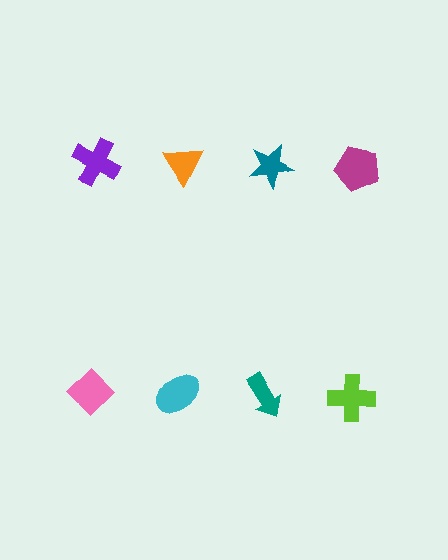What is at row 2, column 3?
A teal arrow.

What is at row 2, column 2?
A cyan ellipse.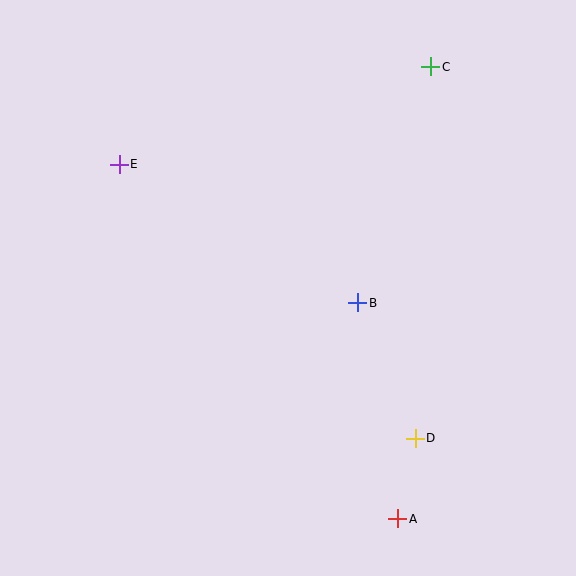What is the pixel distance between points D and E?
The distance between D and E is 403 pixels.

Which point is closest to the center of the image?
Point B at (358, 303) is closest to the center.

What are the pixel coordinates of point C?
Point C is at (431, 67).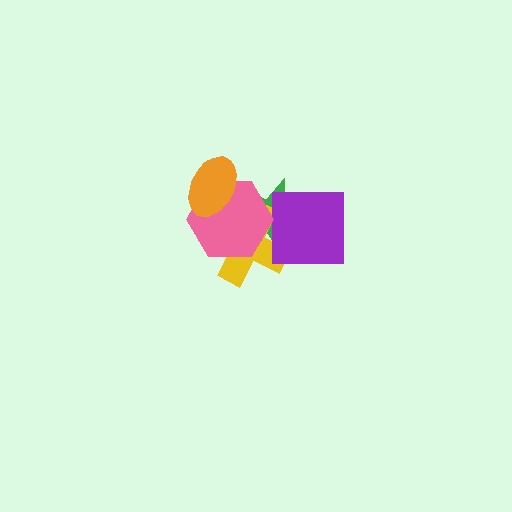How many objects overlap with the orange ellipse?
2 objects overlap with the orange ellipse.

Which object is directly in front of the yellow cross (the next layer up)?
The purple square is directly in front of the yellow cross.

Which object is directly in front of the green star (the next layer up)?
The yellow cross is directly in front of the green star.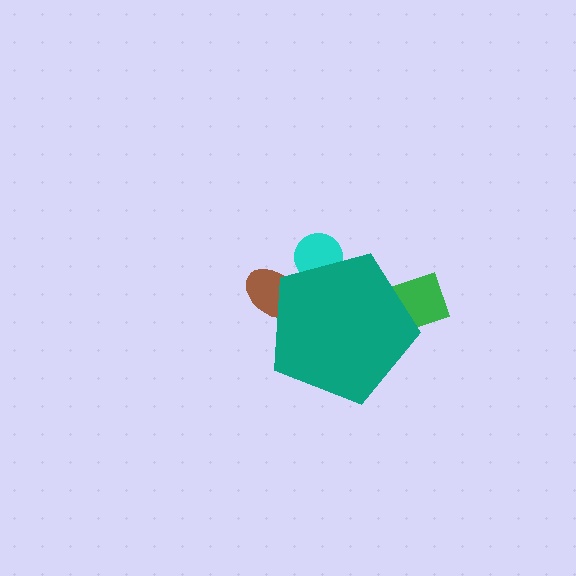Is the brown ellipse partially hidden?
Yes, the brown ellipse is partially hidden behind the teal pentagon.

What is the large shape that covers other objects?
A teal pentagon.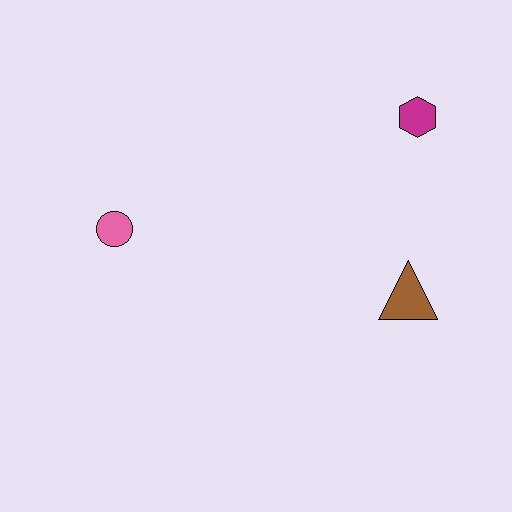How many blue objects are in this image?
There are no blue objects.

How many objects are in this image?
There are 3 objects.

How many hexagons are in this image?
There is 1 hexagon.